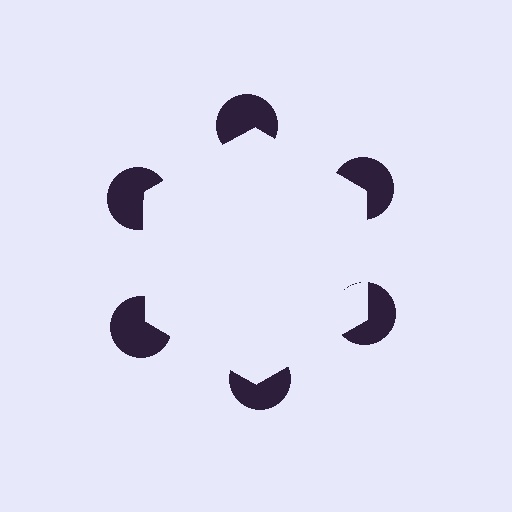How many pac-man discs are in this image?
There are 6 — one at each vertex of the illusory hexagon.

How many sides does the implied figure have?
6 sides.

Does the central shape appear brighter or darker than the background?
It typically appears slightly brighter than the background, even though no actual brightness change is drawn.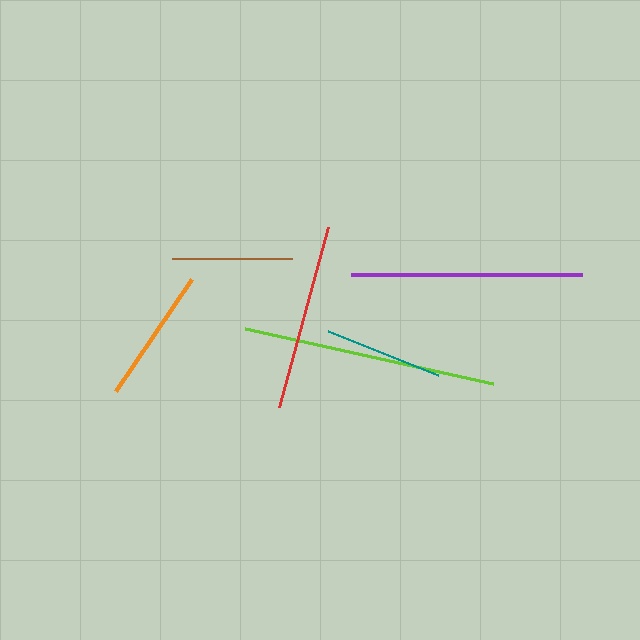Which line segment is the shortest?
The teal line is the shortest at approximately 119 pixels.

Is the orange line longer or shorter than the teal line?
The orange line is longer than the teal line.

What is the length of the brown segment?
The brown segment is approximately 120 pixels long.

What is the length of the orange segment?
The orange segment is approximately 136 pixels long.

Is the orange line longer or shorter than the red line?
The red line is longer than the orange line.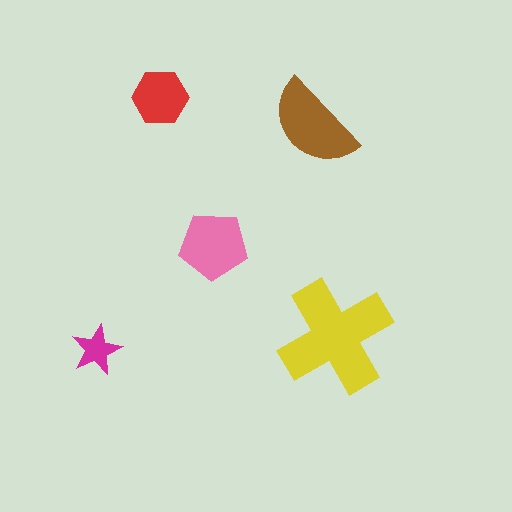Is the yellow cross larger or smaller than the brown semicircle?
Larger.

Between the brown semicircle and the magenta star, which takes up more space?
The brown semicircle.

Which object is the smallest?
The magenta star.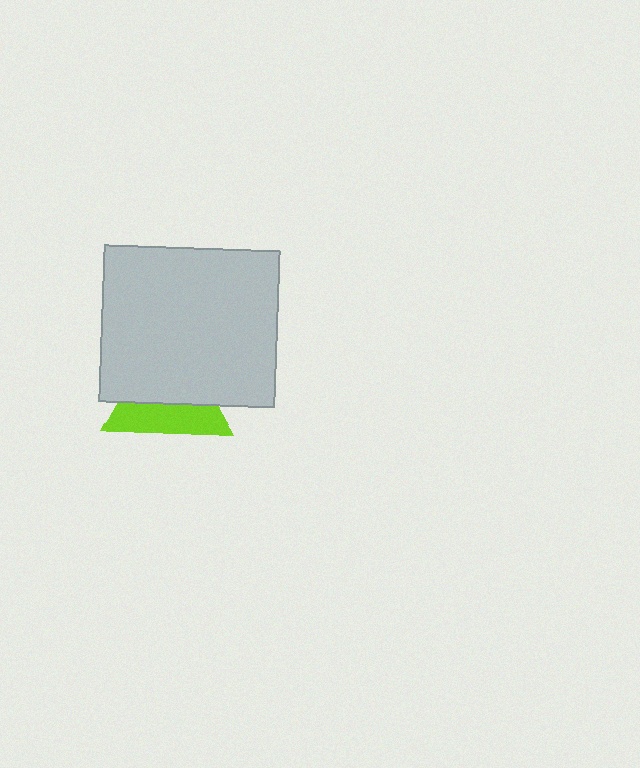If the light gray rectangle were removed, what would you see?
You would see the complete lime triangle.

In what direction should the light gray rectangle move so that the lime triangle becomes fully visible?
The light gray rectangle should move up. That is the shortest direction to clear the overlap and leave the lime triangle fully visible.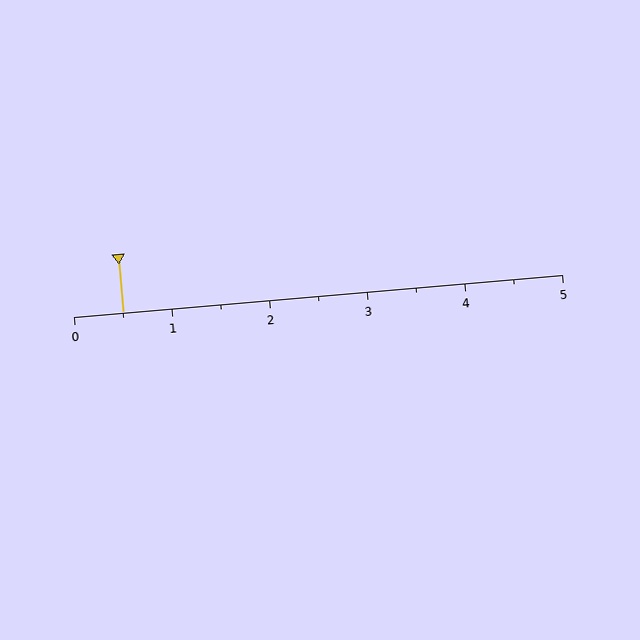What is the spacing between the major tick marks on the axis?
The major ticks are spaced 1 apart.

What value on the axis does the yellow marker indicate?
The marker indicates approximately 0.5.